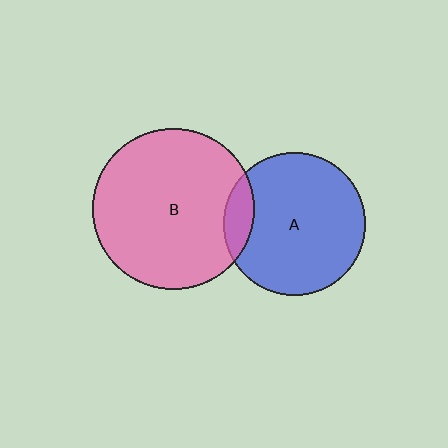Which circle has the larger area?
Circle B (pink).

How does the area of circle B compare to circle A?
Approximately 1.3 times.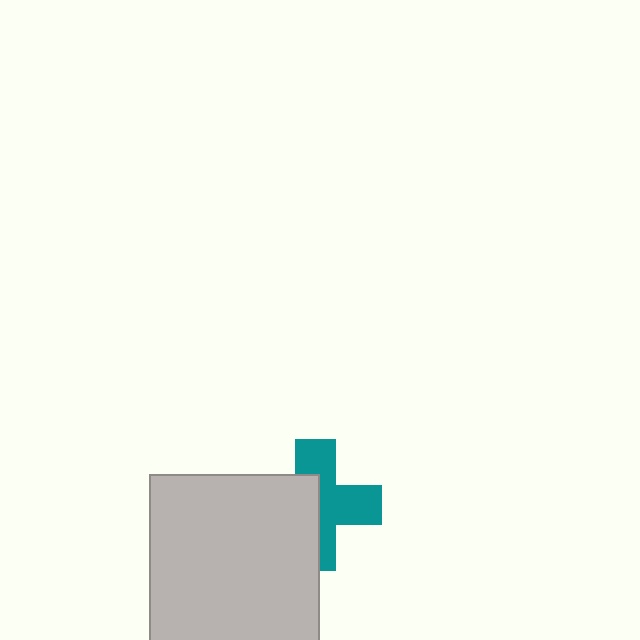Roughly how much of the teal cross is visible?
About half of it is visible (roughly 53%).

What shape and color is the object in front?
The object in front is a light gray rectangle.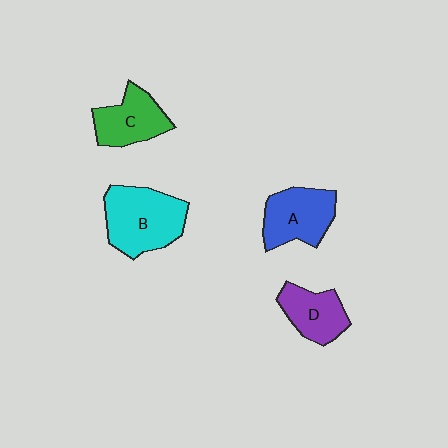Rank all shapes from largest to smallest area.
From largest to smallest: B (cyan), A (blue), C (green), D (purple).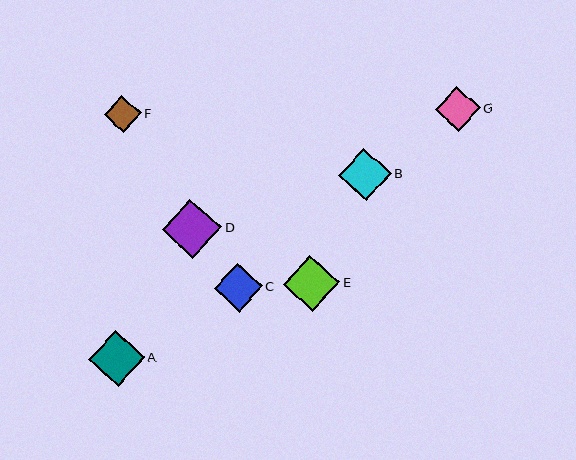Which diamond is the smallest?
Diamond F is the smallest with a size of approximately 37 pixels.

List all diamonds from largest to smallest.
From largest to smallest: D, E, A, B, C, G, F.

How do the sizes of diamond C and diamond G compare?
Diamond C and diamond G are approximately the same size.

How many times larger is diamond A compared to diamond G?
Diamond A is approximately 1.3 times the size of diamond G.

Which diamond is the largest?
Diamond D is the largest with a size of approximately 59 pixels.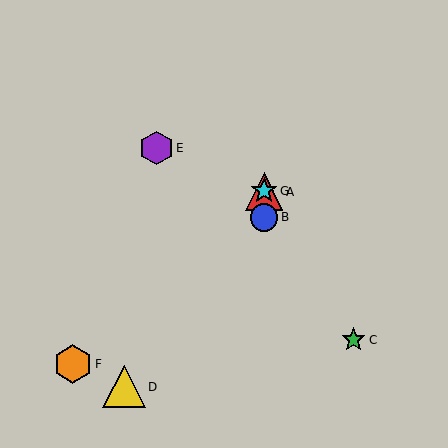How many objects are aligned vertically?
3 objects (A, B, G) are aligned vertically.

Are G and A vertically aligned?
Yes, both are at x≈264.